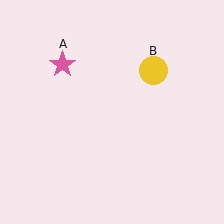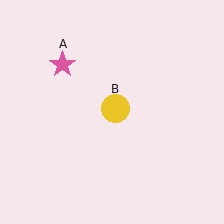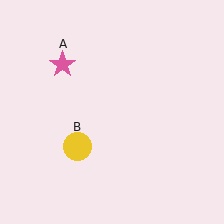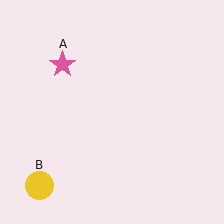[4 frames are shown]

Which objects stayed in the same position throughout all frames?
Pink star (object A) remained stationary.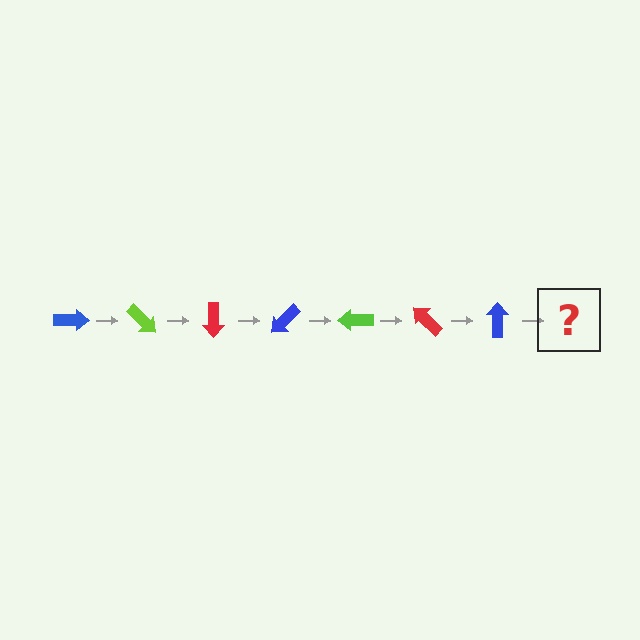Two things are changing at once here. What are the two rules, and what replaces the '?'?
The two rules are that it rotates 45 degrees each step and the color cycles through blue, lime, and red. The '?' should be a lime arrow, rotated 315 degrees from the start.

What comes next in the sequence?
The next element should be a lime arrow, rotated 315 degrees from the start.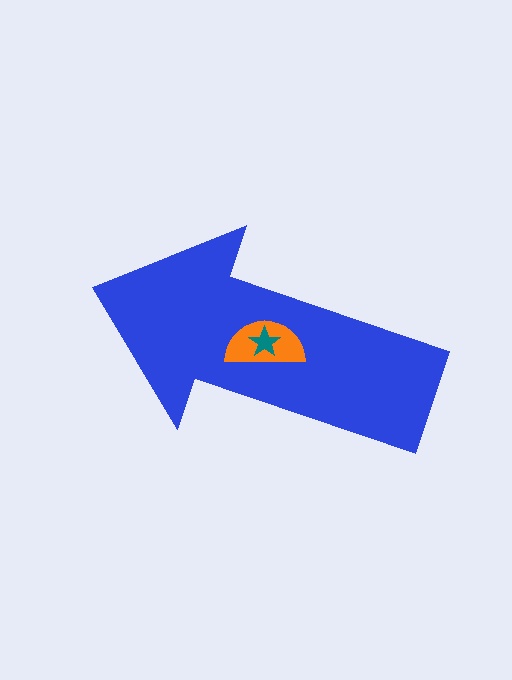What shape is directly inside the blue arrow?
The orange semicircle.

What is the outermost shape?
The blue arrow.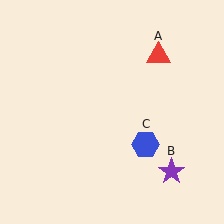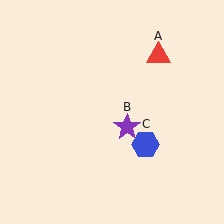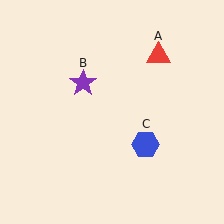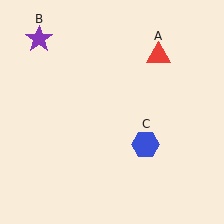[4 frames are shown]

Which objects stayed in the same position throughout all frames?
Red triangle (object A) and blue hexagon (object C) remained stationary.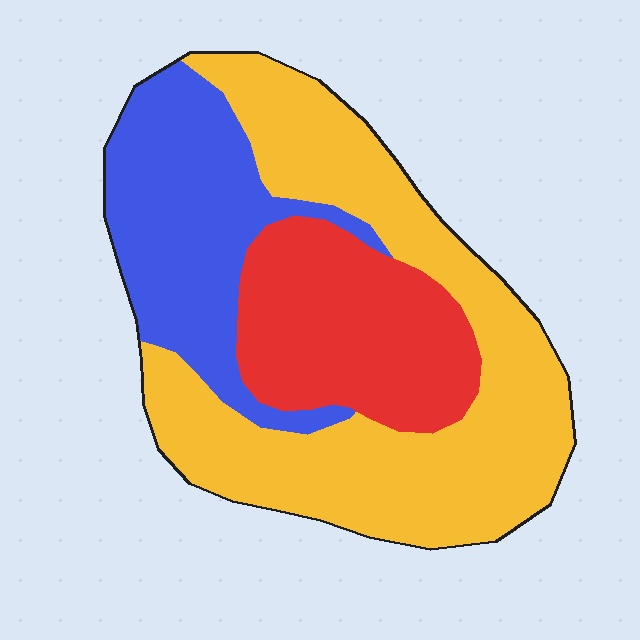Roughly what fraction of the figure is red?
Red covers 24% of the figure.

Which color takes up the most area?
Yellow, at roughly 50%.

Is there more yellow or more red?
Yellow.